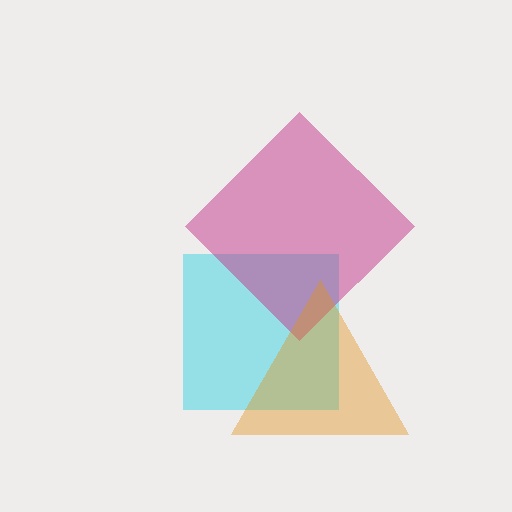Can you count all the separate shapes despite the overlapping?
Yes, there are 3 separate shapes.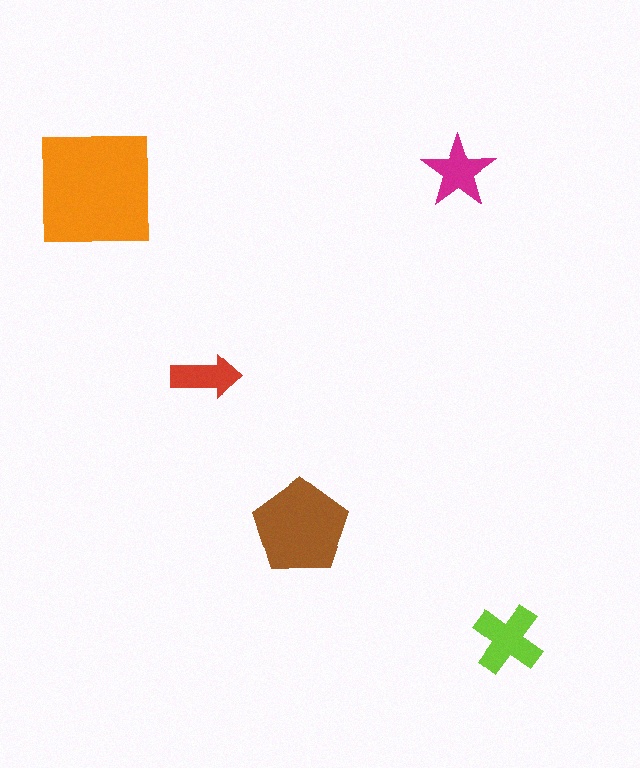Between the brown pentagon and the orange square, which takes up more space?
The orange square.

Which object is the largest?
The orange square.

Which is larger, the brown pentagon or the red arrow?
The brown pentagon.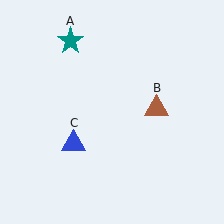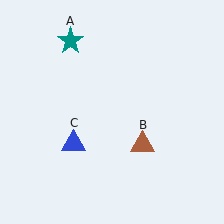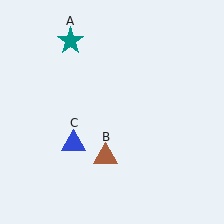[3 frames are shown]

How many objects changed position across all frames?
1 object changed position: brown triangle (object B).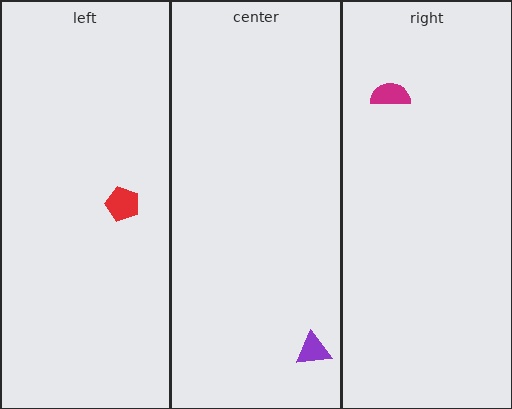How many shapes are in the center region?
1.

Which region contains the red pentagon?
The left region.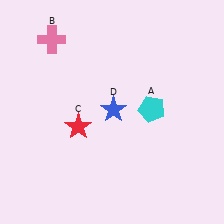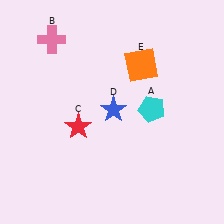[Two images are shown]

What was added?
An orange square (E) was added in Image 2.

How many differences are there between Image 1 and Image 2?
There is 1 difference between the two images.